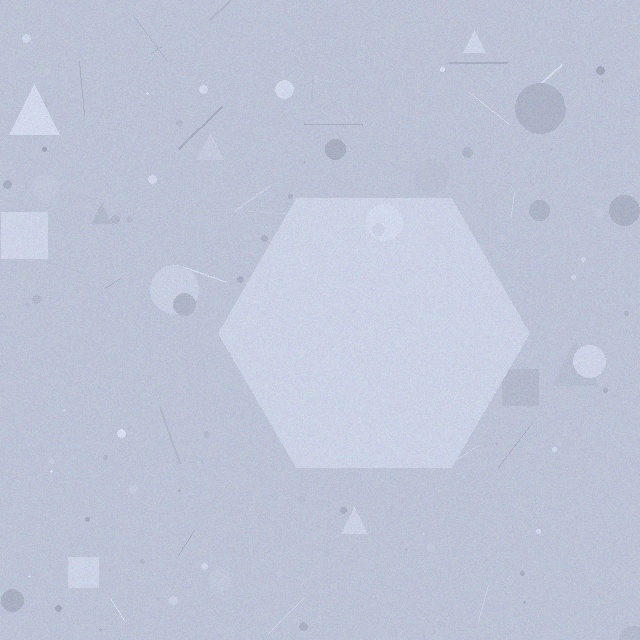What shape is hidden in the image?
A hexagon is hidden in the image.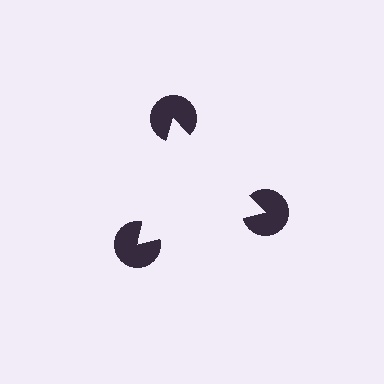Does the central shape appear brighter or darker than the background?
It typically appears slightly brighter than the background, even though no actual brightness change is drawn.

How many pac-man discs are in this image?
There are 3 — one at each vertex of the illusory triangle.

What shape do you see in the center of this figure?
An illusory triangle — its edges are inferred from the aligned wedge cuts in the pac-man discs, not physically drawn.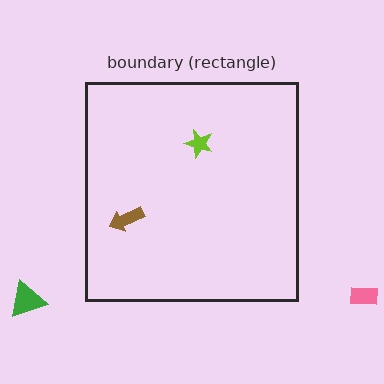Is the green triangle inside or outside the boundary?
Outside.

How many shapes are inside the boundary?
2 inside, 2 outside.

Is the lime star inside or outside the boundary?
Inside.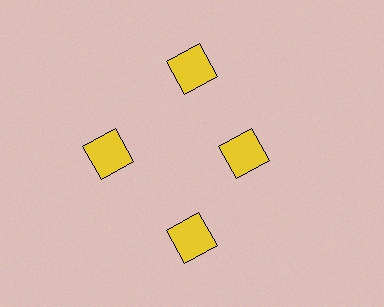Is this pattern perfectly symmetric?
No. The 4 yellow squares are arranged in a ring, but one element near the 3 o'clock position is pulled inward toward the center, breaking the 4-fold rotational symmetry.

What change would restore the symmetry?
The symmetry would be restored by moving it outward, back onto the ring so that all 4 squares sit at equal angles and equal distance from the center.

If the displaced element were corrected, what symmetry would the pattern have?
It would have 4-fold rotational symmetry — the pattern would map onto itself every 90 degrees.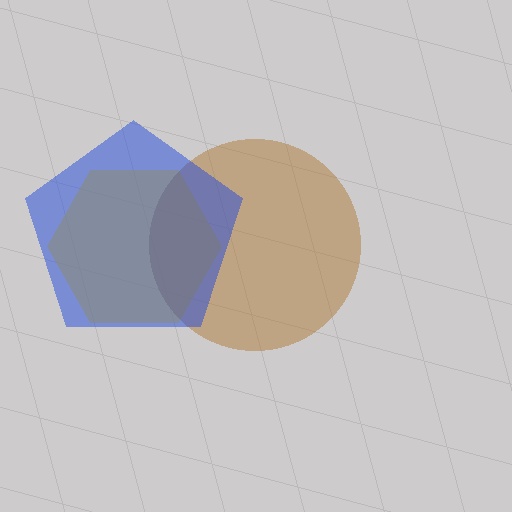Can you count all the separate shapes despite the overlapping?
Yes, there are 3 separate shapes.